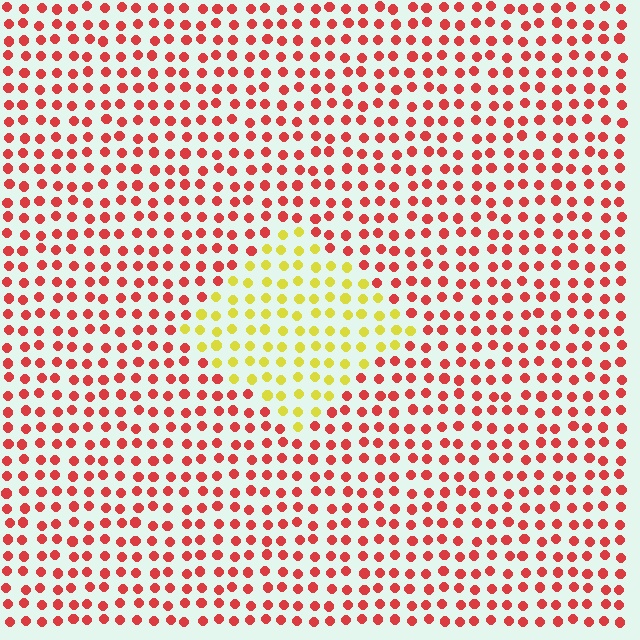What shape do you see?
I see a diamond.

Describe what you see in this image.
The image is filled with small red elements in a uniform arrangement. A diamond-shaped region is visible where the elements are tinted to a slightly different hue, forming a subtle color boundary.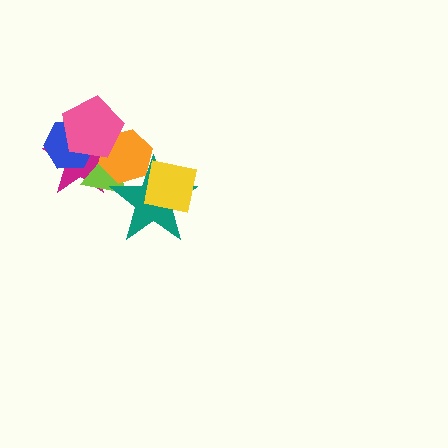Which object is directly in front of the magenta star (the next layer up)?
The blue hexagon is directly in front of the magenta star.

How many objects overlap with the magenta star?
4 objects overlap with the magenta star.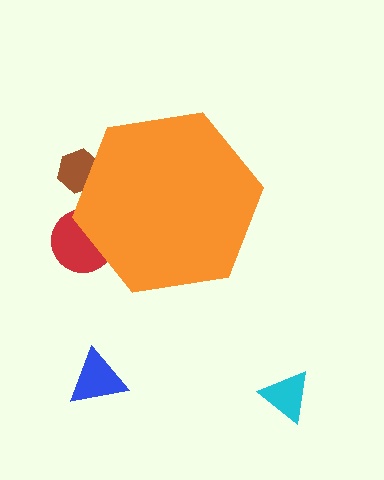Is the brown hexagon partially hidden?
Yes, the brown hexagon is partially hidden behind the orange hexagon.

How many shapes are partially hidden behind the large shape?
2 shapes are partially hidden.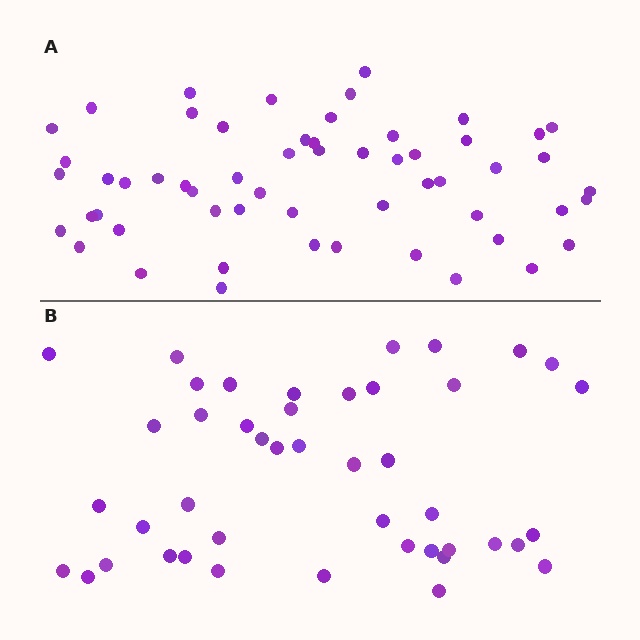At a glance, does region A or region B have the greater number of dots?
Region A (the top region) has more dots.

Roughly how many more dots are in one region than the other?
Region A has approximately 15 more dots than region B.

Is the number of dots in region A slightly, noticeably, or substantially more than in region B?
Region A has noticeably more, but not dramatically so. The ratio is roughly 1.3 to 1.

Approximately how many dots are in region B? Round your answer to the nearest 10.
About 40 dots. (The exact count is 44, which rounds to 40.)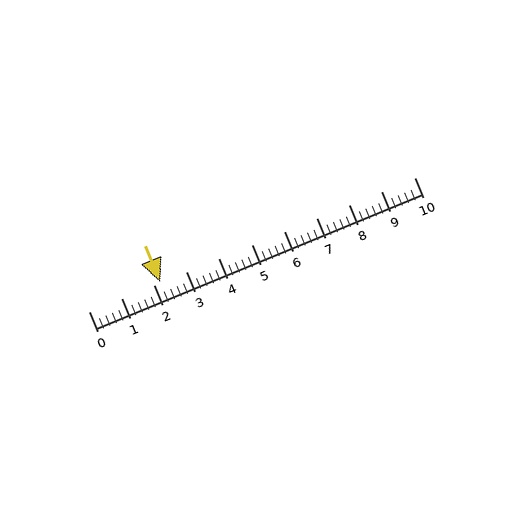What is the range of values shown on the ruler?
The ruler shows values from 0 to 10.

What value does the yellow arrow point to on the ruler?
The yellow arrow points to approximately 2.2.